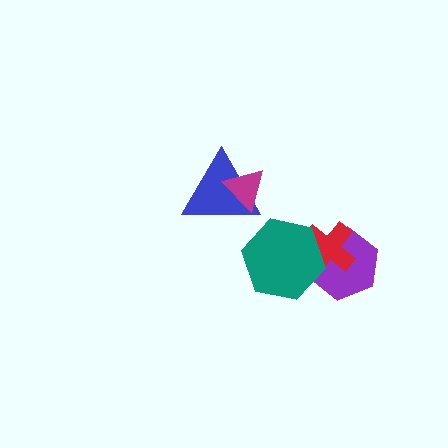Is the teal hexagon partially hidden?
No, no other shape covers it.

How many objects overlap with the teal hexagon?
2 objects overlap with the teal hexagon.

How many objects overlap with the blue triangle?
1 object overlaps with the blue triangle.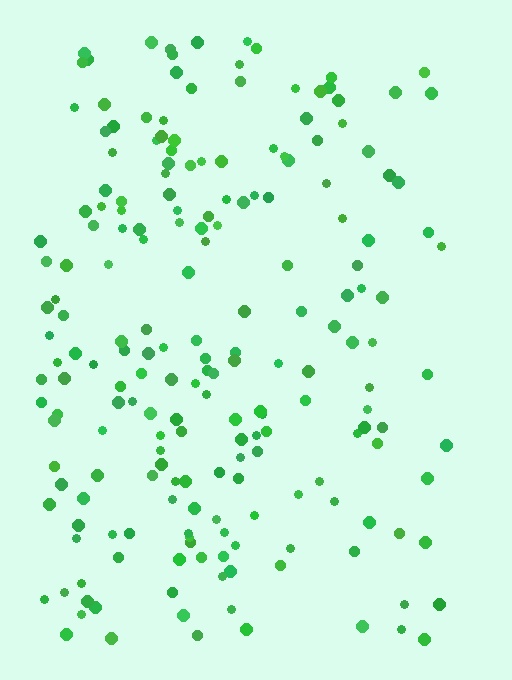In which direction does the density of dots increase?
From right to left, with the left side densest.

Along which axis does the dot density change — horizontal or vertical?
Horizontal.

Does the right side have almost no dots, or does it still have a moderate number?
Still a moderate number, just noticeably fewer than the left.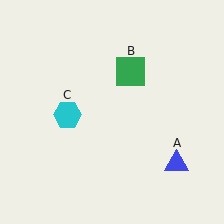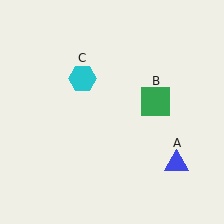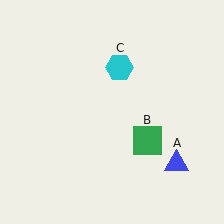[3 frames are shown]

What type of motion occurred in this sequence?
The green square (object B), cyan hexagon (object C) rotated clockwise around the center of the scene.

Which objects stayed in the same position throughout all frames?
Blue triangle (object A) remained stationary.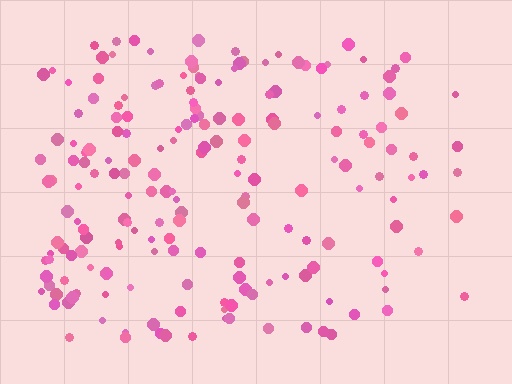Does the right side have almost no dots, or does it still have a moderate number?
Still a moderate number, just noticeably fewer than the left.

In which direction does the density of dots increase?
From right to left, with the left side densest.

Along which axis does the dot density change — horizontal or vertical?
Horizontal.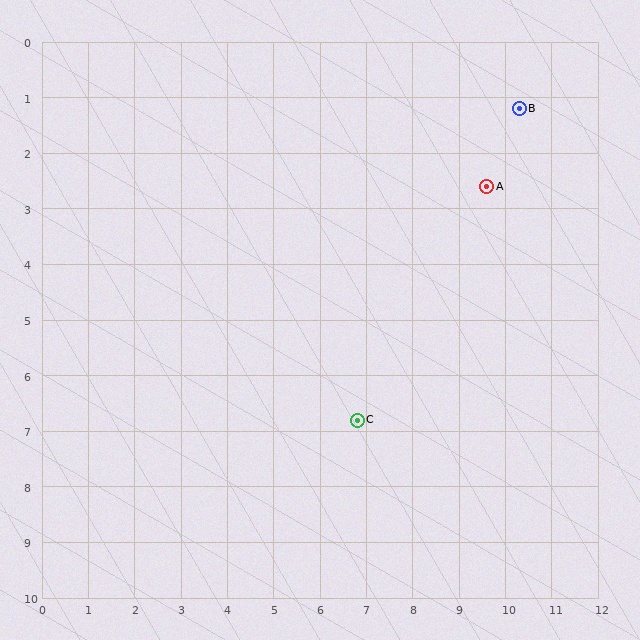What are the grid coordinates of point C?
Point C is at approximately (6.8, 6.8).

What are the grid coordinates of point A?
Point A is at approximately (9.6, 2.6).